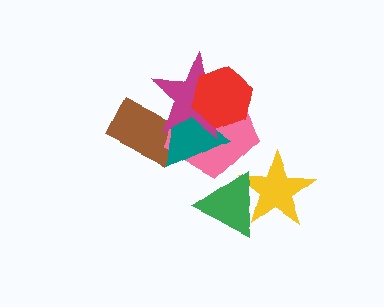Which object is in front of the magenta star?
The red hexagon is in front of the magenta star.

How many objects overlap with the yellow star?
1 object overlaps with the yellow star.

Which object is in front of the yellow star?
The green triangle is in front of the yellow star.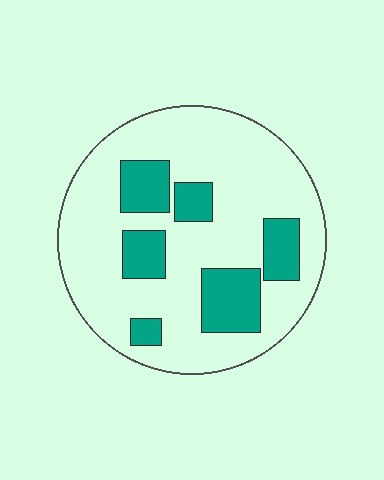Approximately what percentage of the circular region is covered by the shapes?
Approximately 25%.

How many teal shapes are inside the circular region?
6.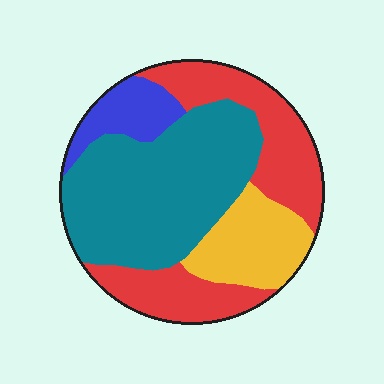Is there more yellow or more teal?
Teal.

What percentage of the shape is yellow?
Yellow takes up about one sixth (1/6) of the shape.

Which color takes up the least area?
Blue, at roughly 10%.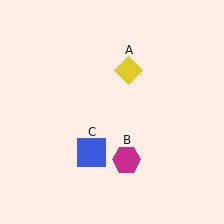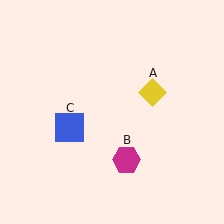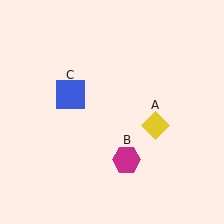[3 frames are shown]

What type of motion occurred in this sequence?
The yellow diamond (object A), blue square (object C) rotated clockwise around the center of the scene.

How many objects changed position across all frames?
2 objects changed position: yellow diamond (object A), blue square (object C).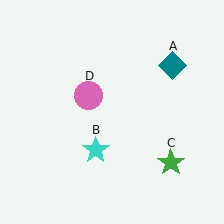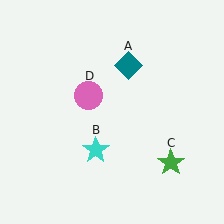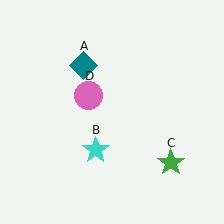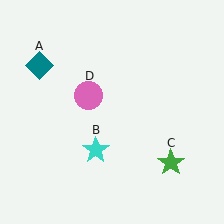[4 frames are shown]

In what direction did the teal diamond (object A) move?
The teal diamond (object A) moved left.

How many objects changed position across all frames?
1 object changed position: teal diamond (object A).